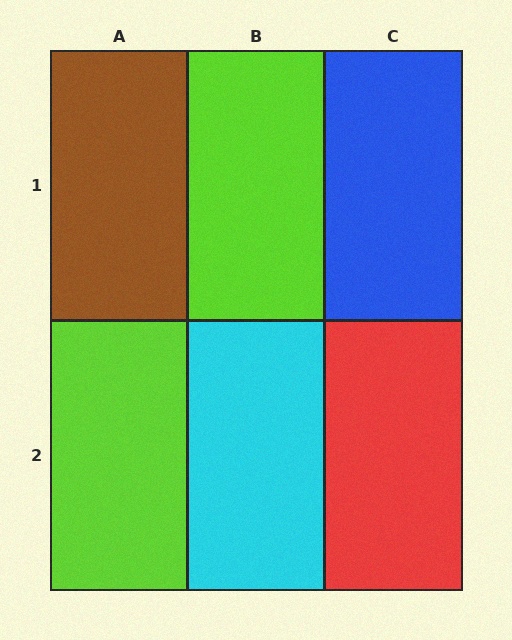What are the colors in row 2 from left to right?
Lime, cyan, red.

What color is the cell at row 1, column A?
Brown.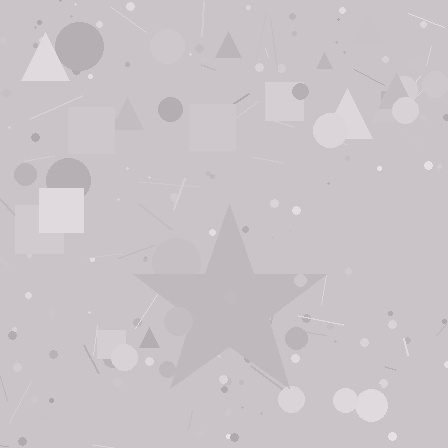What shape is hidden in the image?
A star is hidden in the image.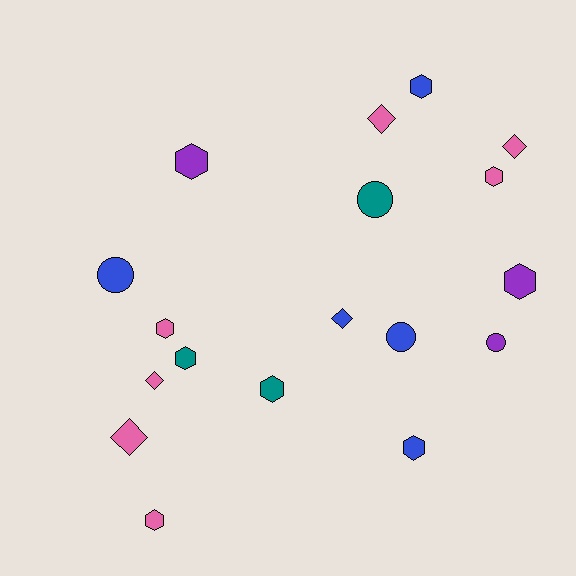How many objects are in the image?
There are 18 objects.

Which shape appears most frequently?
Hexagon, with 9 objects.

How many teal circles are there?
There is 1 teal circle.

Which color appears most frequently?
Pink, with 7 objects.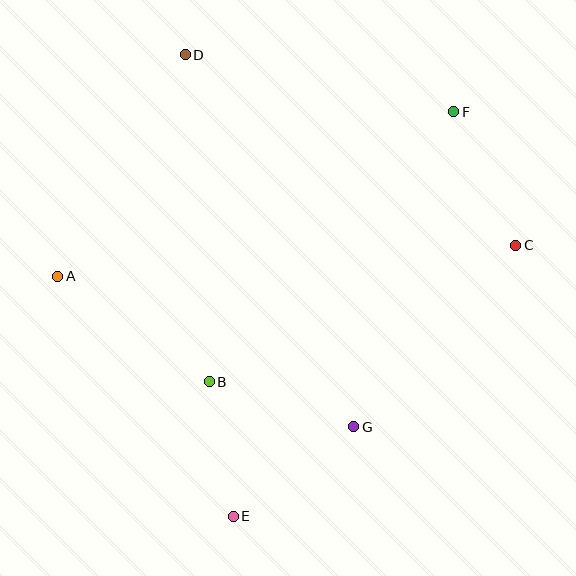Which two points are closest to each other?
Points B and E are closest to each other.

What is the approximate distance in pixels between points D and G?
The distance between D and G is approximately 408 pixels.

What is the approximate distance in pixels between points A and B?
The distance between A and B is approximately 185 pixels.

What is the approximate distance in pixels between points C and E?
The distance between C and E is approximately 391 pixels.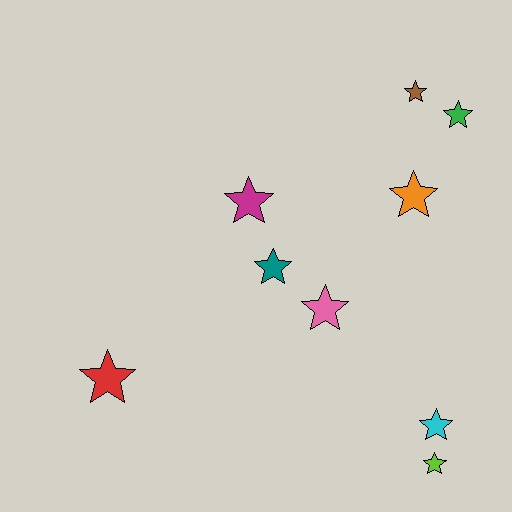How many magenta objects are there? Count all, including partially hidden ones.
There is 1 magenta object.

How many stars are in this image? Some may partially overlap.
There are 9 stars.